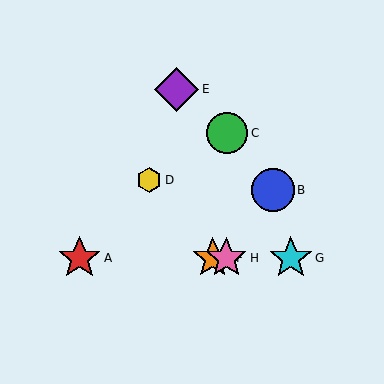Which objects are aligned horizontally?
Objects A, F, G, H are aligned horizontally.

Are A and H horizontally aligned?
Yes, both are at y≈258.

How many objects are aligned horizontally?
4 objects (A, F, G, H) are aligned horizontally.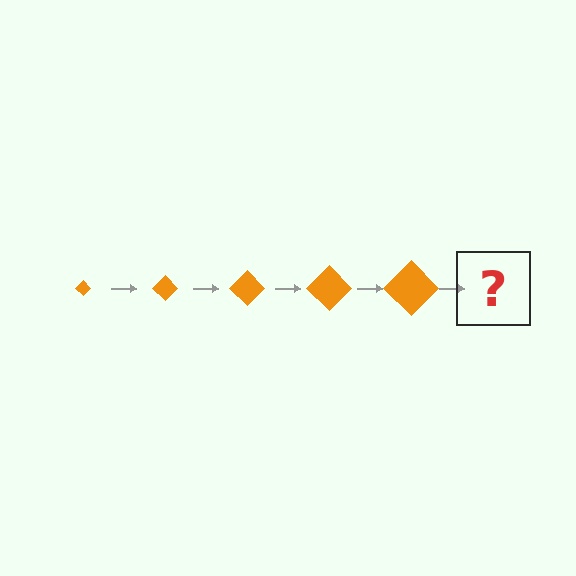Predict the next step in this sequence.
The next step is an orange diamond, larger than the previous one.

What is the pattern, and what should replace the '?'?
The pattern is that the diamond gets progressively larger each step. The '?' should be an orange diamond, larger than the previous one.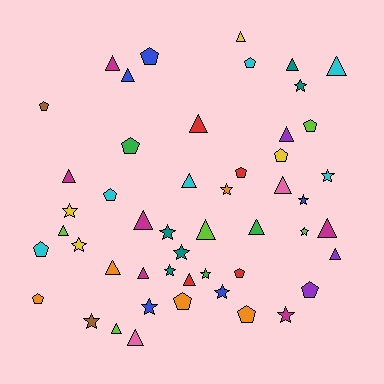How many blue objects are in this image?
There are 5 blue objects.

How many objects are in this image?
There are 50 objects.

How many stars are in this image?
There are 15 stars.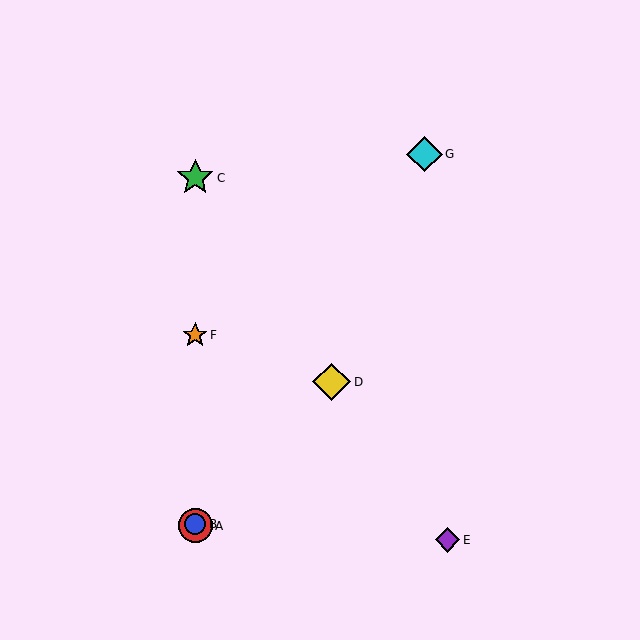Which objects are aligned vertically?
Objects A, B, C, F are aligned vertically.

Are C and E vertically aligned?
No, C is at x≈195 and E is at x≈448.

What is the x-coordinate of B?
Object B is at x≈195.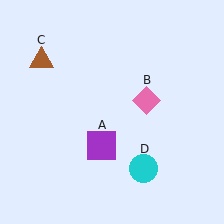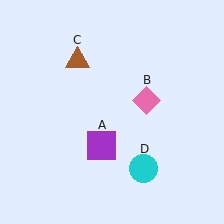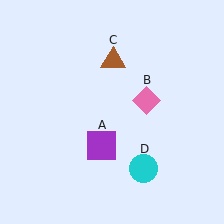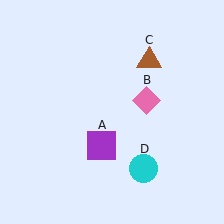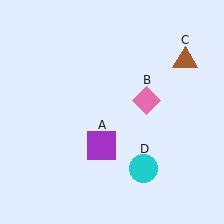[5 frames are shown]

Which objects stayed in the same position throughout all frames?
Purple square (object A) and pink diamond (object B) and cyan circle (object D) remained stationary.